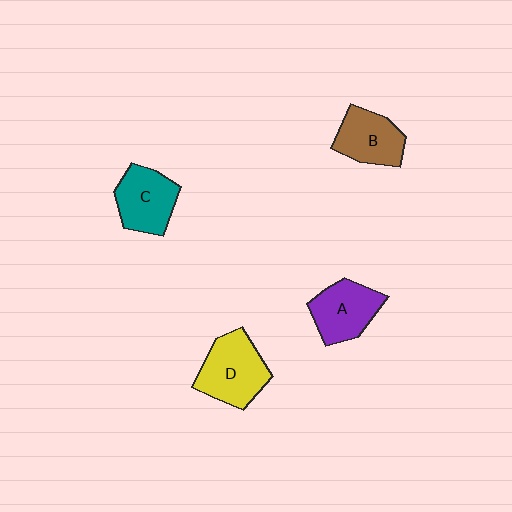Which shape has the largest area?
Shape D (yellow).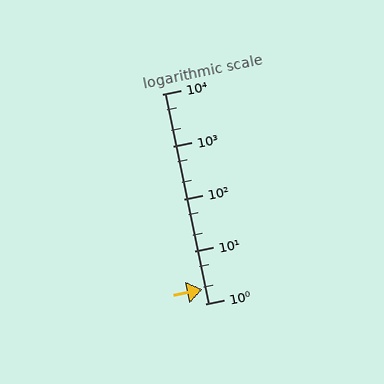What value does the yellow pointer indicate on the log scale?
The pointer indicates approximately 1.9.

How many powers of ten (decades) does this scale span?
The scale spans 4 decades, from 1 to 10000.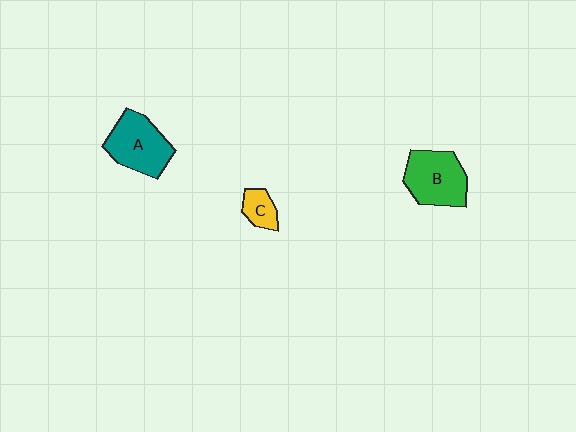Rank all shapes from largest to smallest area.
From largest to smallest: B (green), A (teal), C (yellow).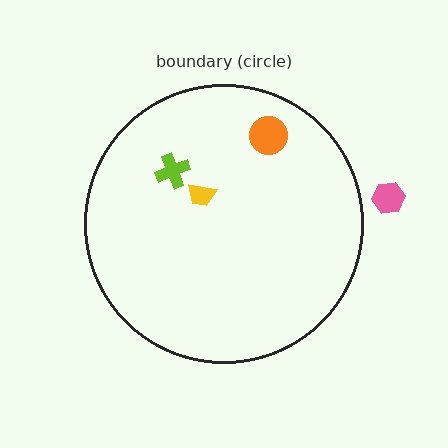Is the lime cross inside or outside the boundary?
Inside.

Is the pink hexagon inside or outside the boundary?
Outside.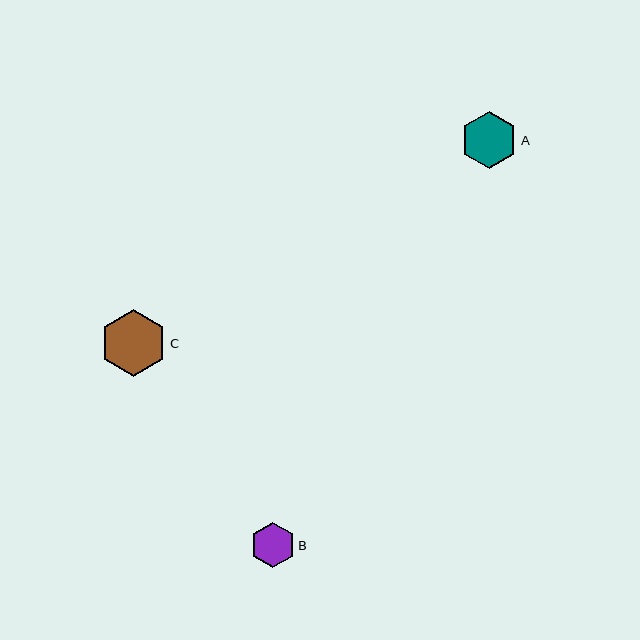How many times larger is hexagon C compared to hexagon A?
Hexagon C is approximately 1.2 times the size of hexagon A.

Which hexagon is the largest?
Hexagon C is the largest with a size of approximately 67 pixels.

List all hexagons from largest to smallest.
From largest to smallest: C, A, B.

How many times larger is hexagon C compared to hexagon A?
Hexagon C is approximately 1.2 times the size of hexagon A.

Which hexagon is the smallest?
Hexagon B is the smallest with a size of approximately 45 pixels.